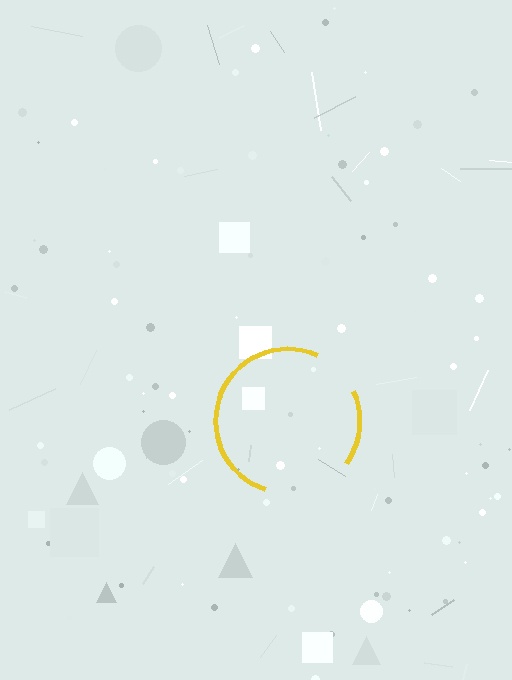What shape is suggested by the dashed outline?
The dashed outline suggests a circle.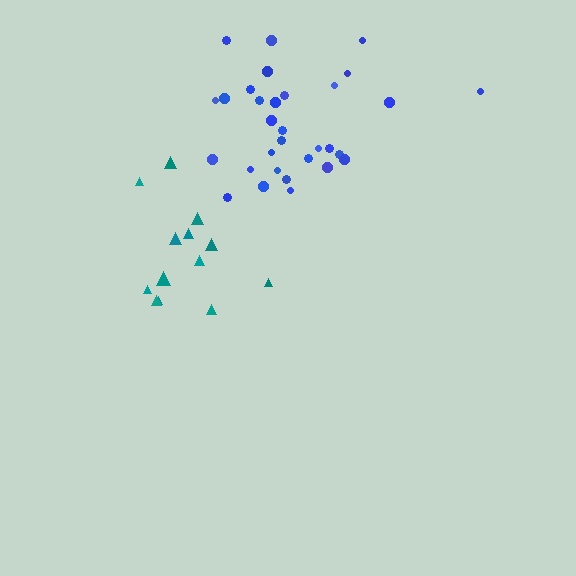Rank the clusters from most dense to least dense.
blue, teal.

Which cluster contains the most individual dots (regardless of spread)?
Blue (31).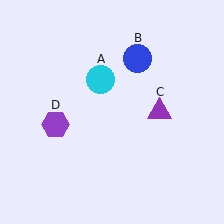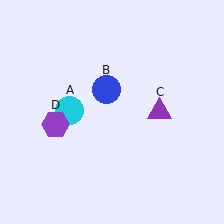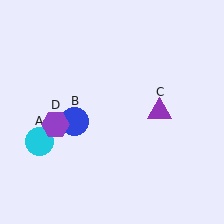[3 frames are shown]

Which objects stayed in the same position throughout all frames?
Purple triangle (object C) and purple hexagon (object D) remained stationary.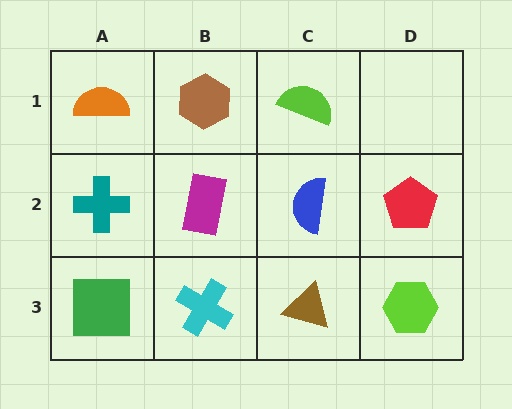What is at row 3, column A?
A green square.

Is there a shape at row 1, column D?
No, that cell is empty.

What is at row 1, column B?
A brown hexagon.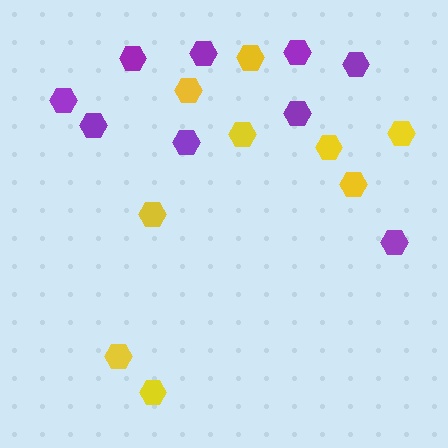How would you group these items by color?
There are 2 groups: one group of yellow hexagons (9) and one group of purple hexagons (9).